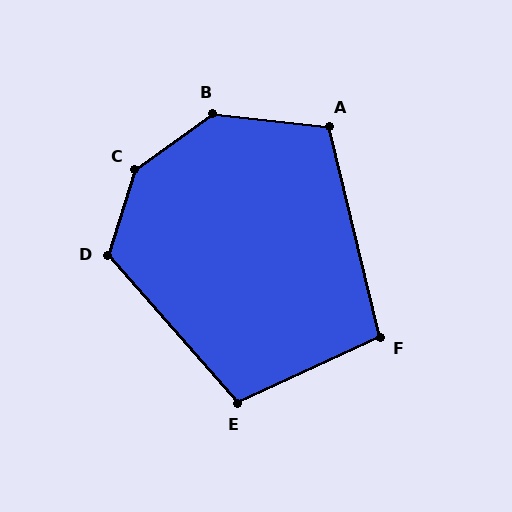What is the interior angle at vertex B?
Approximately 138 degrees (obtuse).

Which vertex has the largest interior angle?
C, at approximately 144 degrees.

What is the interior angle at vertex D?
Approximately 121 degrees (obtuse).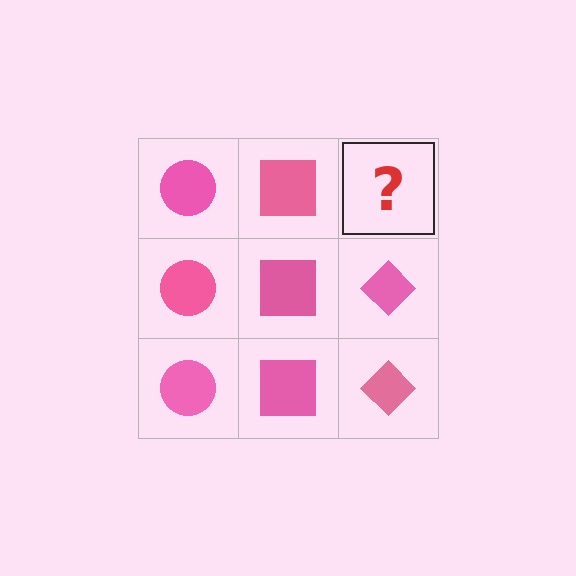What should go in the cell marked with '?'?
The missing cell should contain a pink diamond.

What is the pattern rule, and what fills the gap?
The rule is that each column has a consistent shape. The gap should be filled with a pink diamond.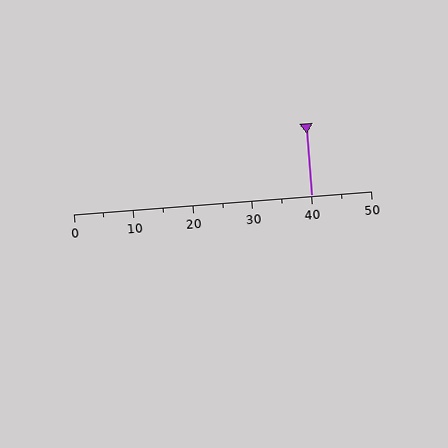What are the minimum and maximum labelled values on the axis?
The axis runs from 0 to 50.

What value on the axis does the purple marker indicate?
The marker indicates approximately 40.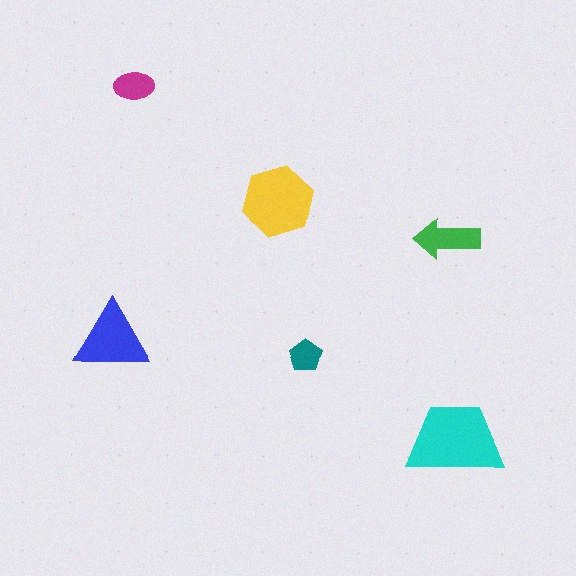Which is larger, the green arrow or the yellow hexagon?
The yellow hexagon.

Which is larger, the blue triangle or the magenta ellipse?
The blue triangle.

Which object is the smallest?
The teal pentagon.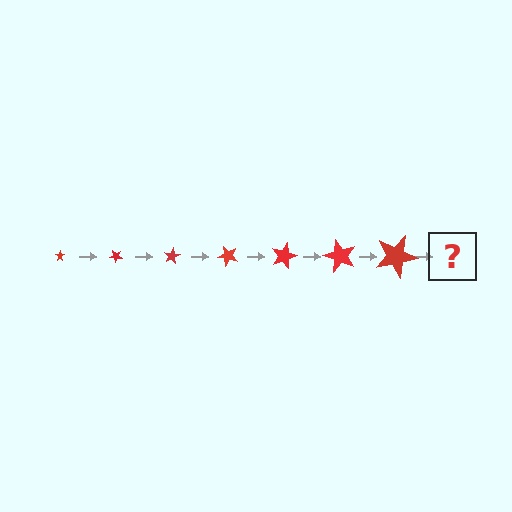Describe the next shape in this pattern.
It should be a star, larger than the previous one and rotated 280 degrees from the start.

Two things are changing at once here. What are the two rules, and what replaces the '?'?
The two rules are that the star grows larger each step and it rotates 40 degrees each step. The '?' should be a star, larger than the previous one and rotated 280 degrees from the start.